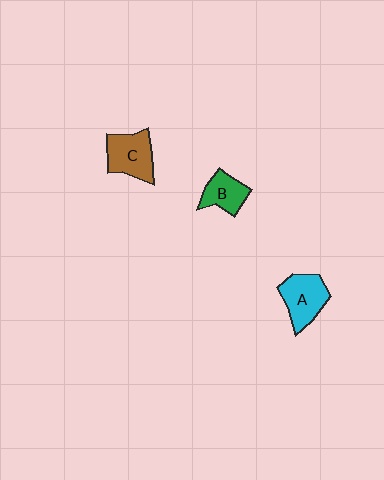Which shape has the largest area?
Shape C (brown).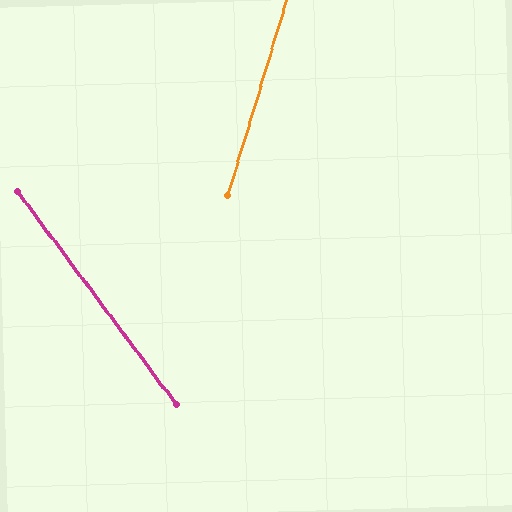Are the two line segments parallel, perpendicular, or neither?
Neither parallel nor perpendicular — they differ by about 53°.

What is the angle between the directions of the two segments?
Approximately 53 degrees.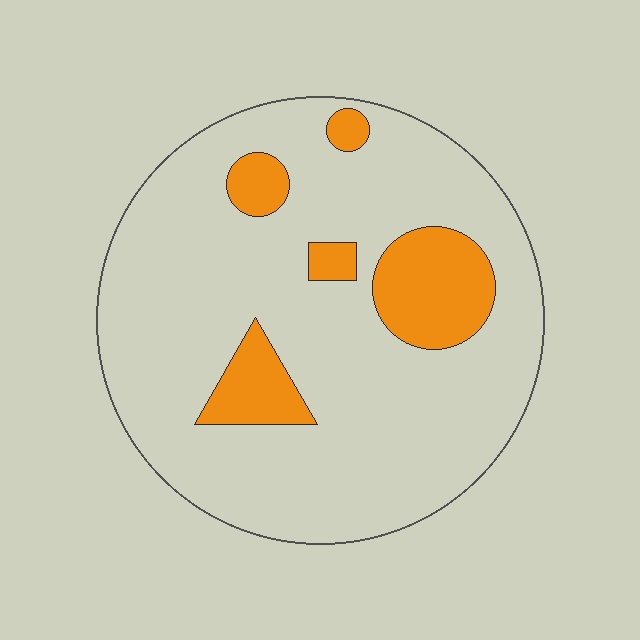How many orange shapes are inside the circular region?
5.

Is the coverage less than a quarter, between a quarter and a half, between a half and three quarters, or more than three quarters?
Less than a quarter.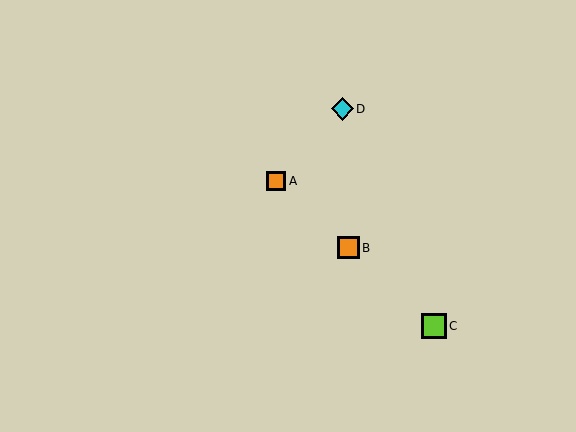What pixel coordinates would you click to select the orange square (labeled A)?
Click at (276, 181) to select the orange square A.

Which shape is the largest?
The lime square (labeled C) is the largest.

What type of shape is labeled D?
Shape D is a cyan diamond.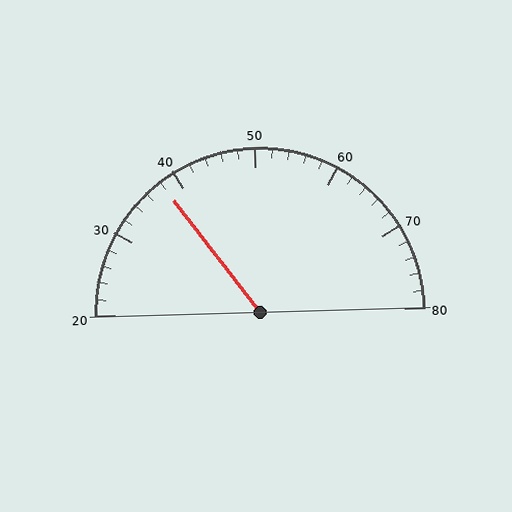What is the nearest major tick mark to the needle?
The nearest major tick mark is 40.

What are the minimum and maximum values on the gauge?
The gauge ranges from 20 to 80.